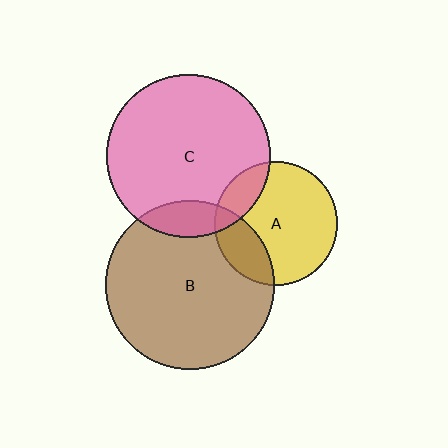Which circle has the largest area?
Circle B (brown).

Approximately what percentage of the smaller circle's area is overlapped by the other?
Approximately 25%.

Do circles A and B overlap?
Yes.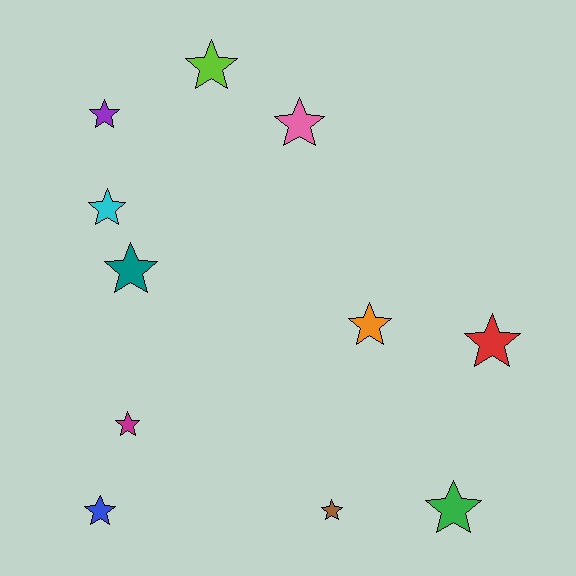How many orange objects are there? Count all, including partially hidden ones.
There is 1 orange object.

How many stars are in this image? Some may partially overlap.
There are 11 stars.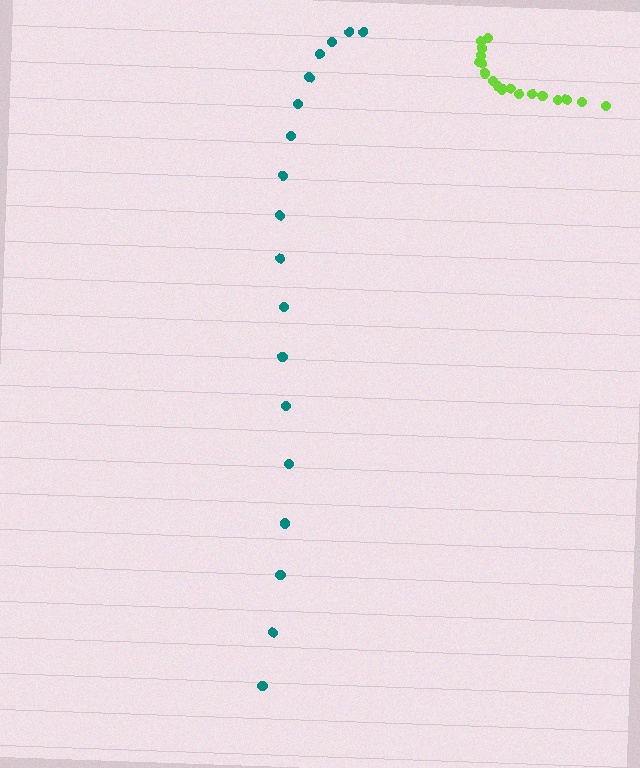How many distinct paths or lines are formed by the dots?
There are 2 distinct paths.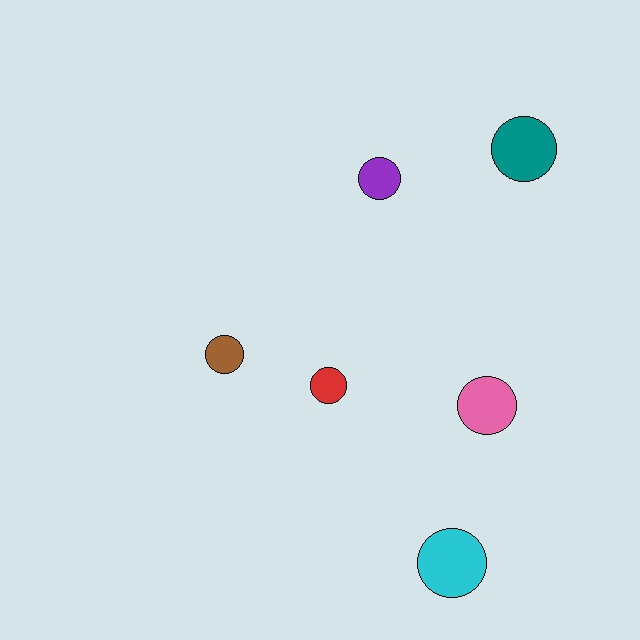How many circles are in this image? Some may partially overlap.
There are 6 circles.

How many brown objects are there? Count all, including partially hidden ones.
There is 1 brown object.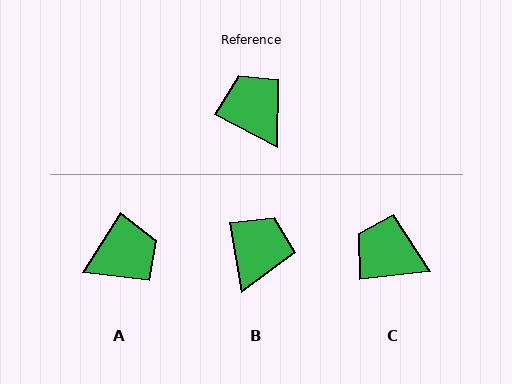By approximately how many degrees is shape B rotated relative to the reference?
Approximately 52 degrees clockwise.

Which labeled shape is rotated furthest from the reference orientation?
A, about 95 degrees away.